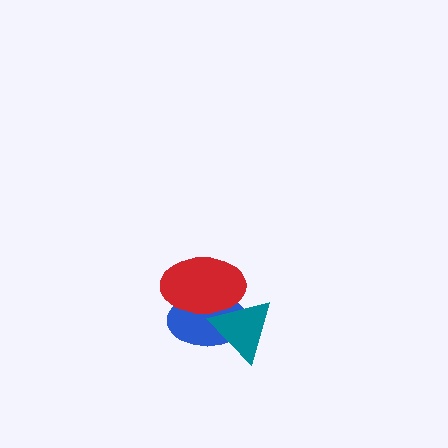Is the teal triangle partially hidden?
No, no other shape covers it.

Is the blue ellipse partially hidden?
Yes, it is partially covered by another shape.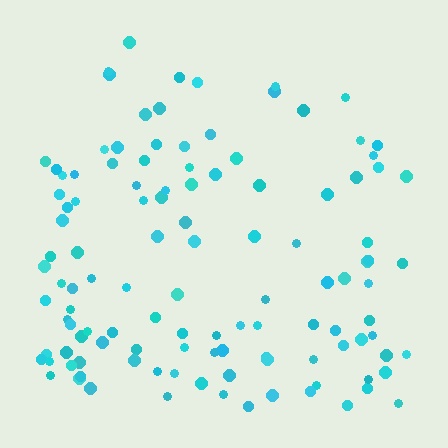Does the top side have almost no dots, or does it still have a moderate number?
Still a moderate number, just noticeably fewer than the bottom.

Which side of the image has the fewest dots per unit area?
The top.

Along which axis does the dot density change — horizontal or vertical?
Vertical.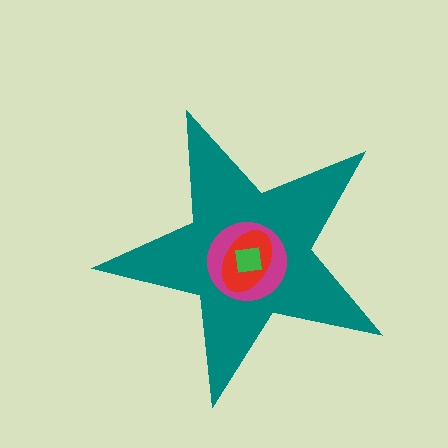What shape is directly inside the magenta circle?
The red ellipse.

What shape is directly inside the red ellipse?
The green square.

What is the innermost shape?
The green square.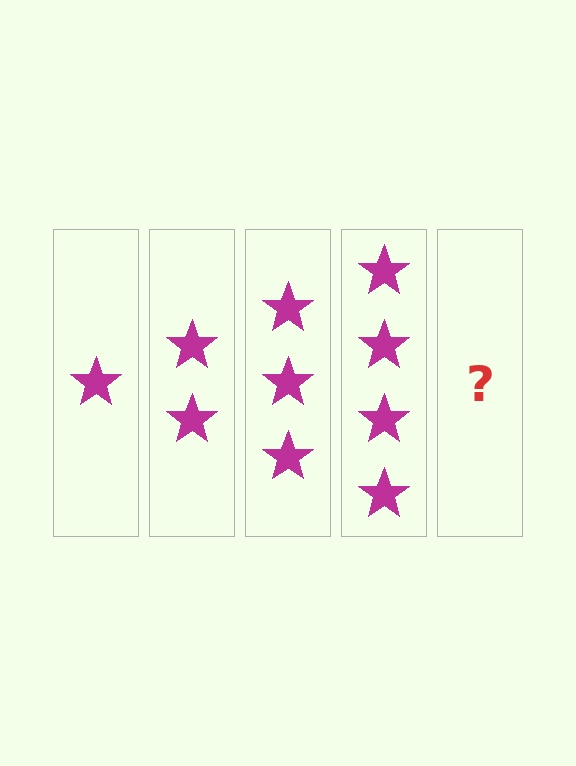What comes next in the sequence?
The next element should be 5 stars.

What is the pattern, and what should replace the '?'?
The pattern is that each step adds one more star. The '?' should be 5 stars.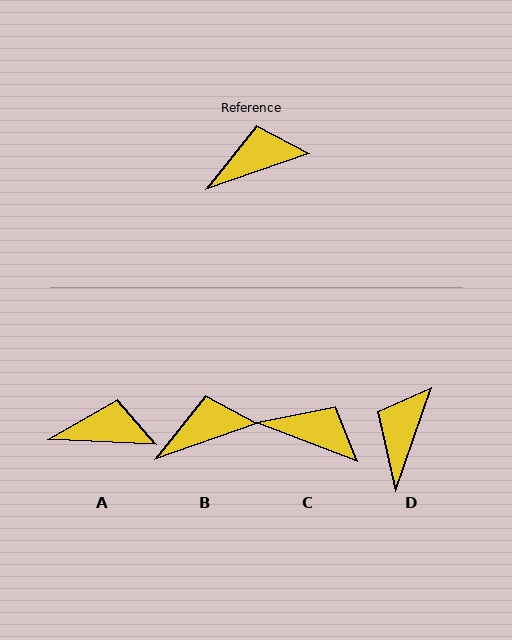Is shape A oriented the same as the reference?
No, it is off by about 21 degrees.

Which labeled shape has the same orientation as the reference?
B.